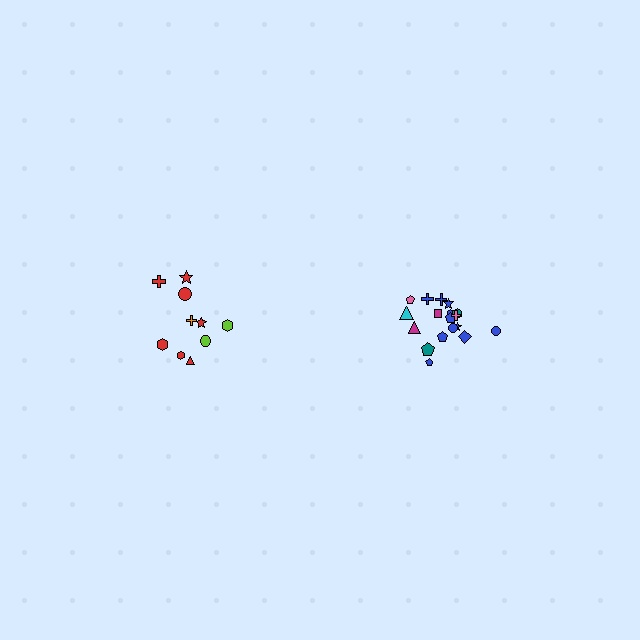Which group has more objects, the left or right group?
The right group.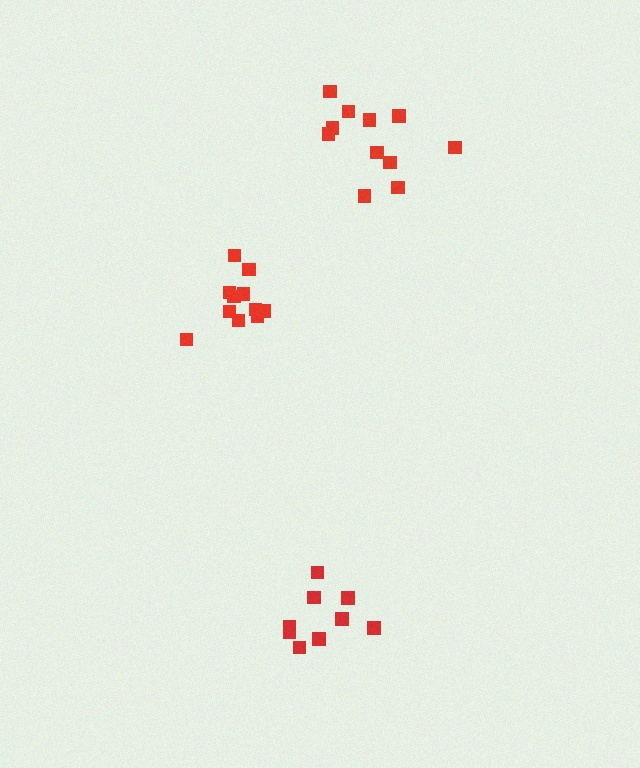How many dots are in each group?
Group 1: 11 dots, Group 2: 9 dots, Group 3: 11 dots (31 total).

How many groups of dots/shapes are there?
There are 3 groups.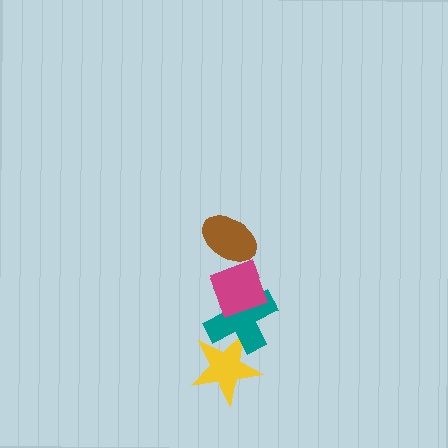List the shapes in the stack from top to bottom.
From top to bottom: the brown ellipse, the magenta diamond, the teal cross, the yellow star.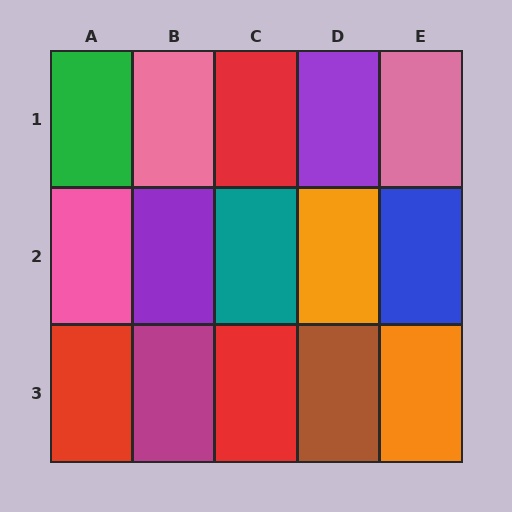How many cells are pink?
3 cells are pink.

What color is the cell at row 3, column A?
Red.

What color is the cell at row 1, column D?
Purple.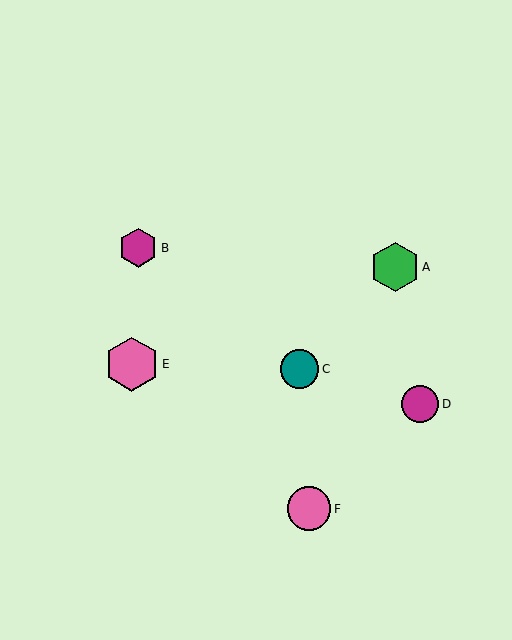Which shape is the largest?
The pink hexagon (labeled E) is the largest.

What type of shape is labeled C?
Shape C is a teal circle.